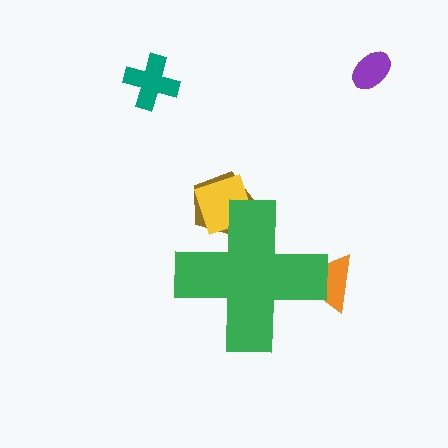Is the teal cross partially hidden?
No, the teal cross is fully visible.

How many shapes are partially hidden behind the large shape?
3 shapes are partially hidden.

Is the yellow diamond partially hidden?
Yes, the yellow diamond is partially hidden behind the green cross.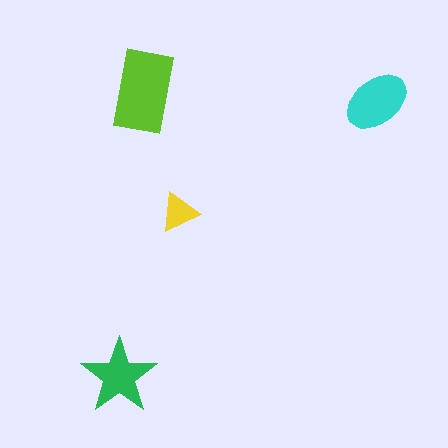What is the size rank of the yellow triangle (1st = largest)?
4th.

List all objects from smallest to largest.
The yellow triangle, the green star, the cyan ellipse, the lime rectangle.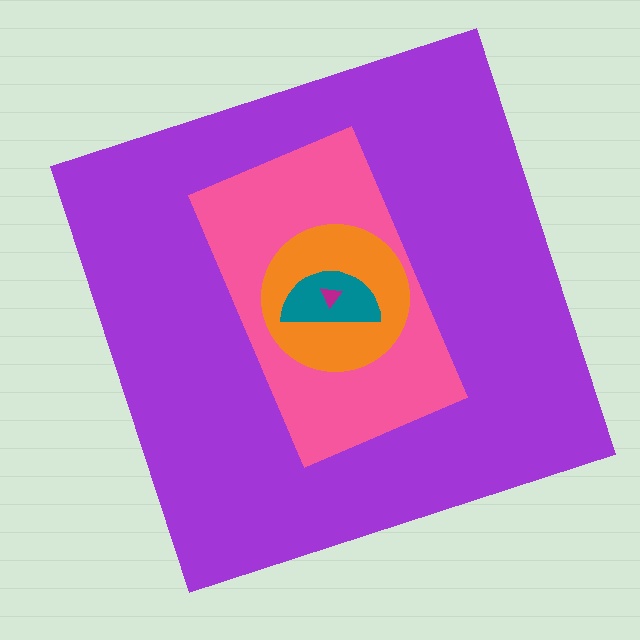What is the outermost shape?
The purple square.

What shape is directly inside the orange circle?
The teal semicircle.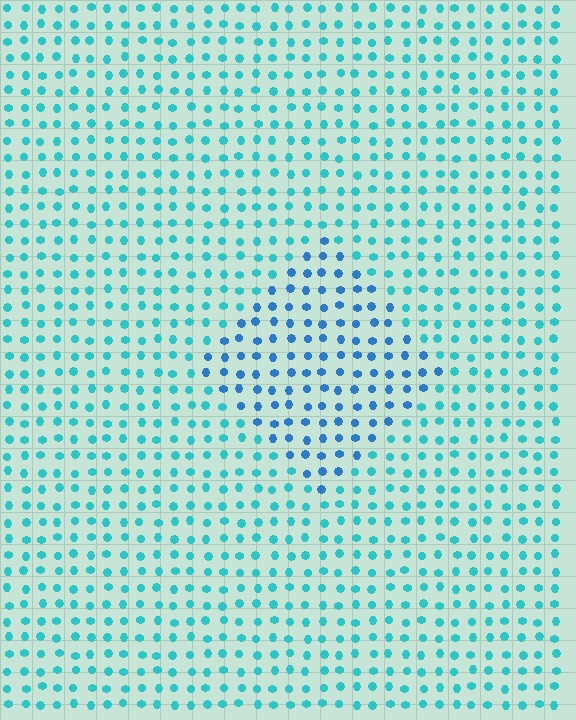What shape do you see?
I see a diamond.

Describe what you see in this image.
The image is filled with small cyan elements in a uniform arrangement. A diamond-shaped region is visible where the elements are tinted to a slightly different hue, forming a subtle color boundary.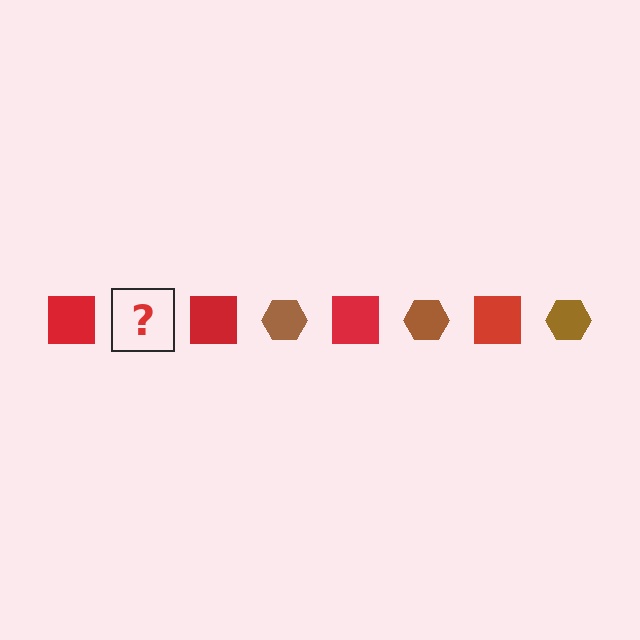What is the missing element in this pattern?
The missing element is a brown hexagon.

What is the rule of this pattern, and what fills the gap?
The rule is that the pattern alternates between red square and brown hexagon. The gap should be filled with a brown hexagon.